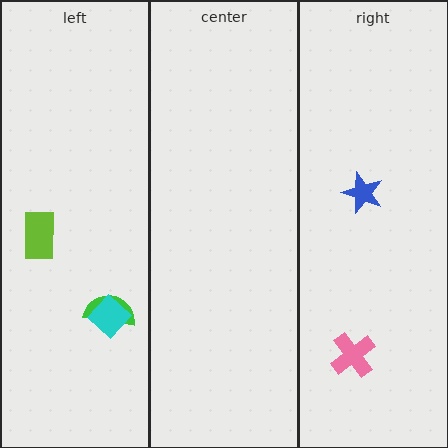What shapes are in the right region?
The pink cross, the blue star.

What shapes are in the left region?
The green semicircle, the lime rectangle, the cyan diamond.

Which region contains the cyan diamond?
The left region.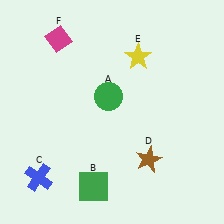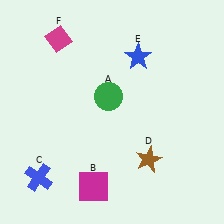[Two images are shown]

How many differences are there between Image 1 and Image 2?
There are 2 differences between the two images.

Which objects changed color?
B changed from green to magenta. E changed from yellow to blue.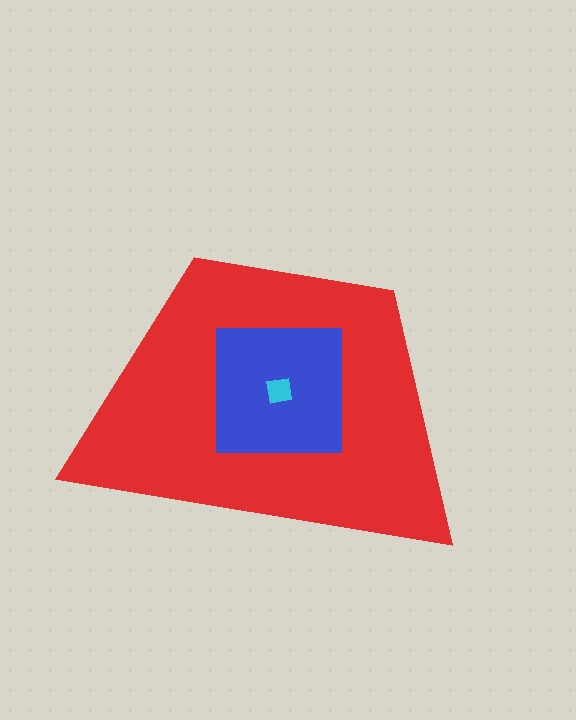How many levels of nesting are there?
3.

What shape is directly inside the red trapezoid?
The blue square.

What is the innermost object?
The cyan square.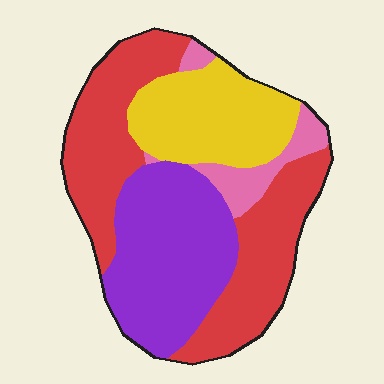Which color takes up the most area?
Red, at roughly 40%.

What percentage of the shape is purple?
Purple takes up about one third (1/3) of the shape.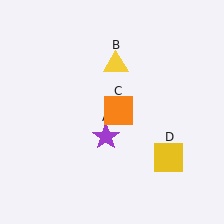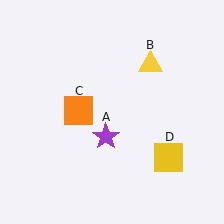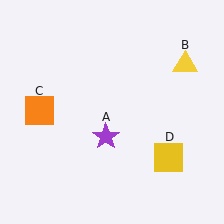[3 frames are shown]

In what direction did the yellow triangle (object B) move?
The yellow triangle (object B) moved right.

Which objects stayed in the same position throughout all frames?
Purple star (object A) and yellow square (object D) remained stationary.